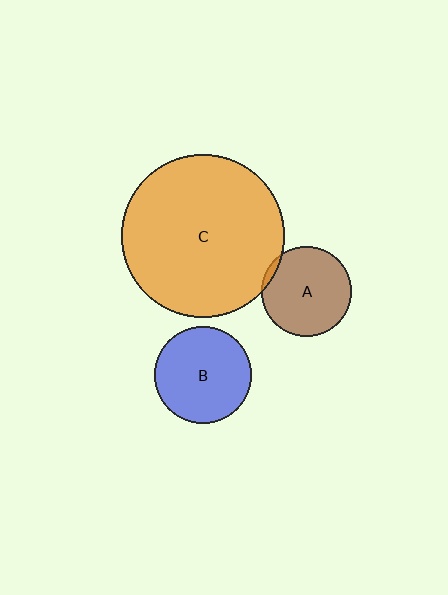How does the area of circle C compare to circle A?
Approximately 3.3 times.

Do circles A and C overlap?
Yes.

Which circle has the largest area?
Circle C (orange).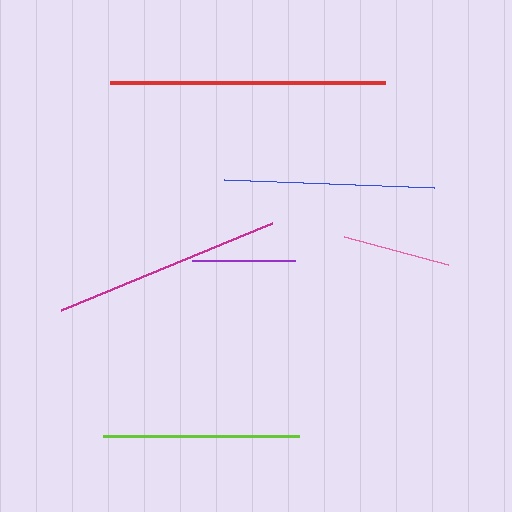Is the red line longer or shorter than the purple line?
The red line is longer than the purple line.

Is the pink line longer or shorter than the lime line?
The lime line is longer than the pink line.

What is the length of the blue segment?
The blue segment is approximately 211 pixels long.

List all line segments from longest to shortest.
From longest to shortest: red, magenta, blue, lime, pink, purple.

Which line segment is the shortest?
The purple line is the shortest at approximately 103 pixels.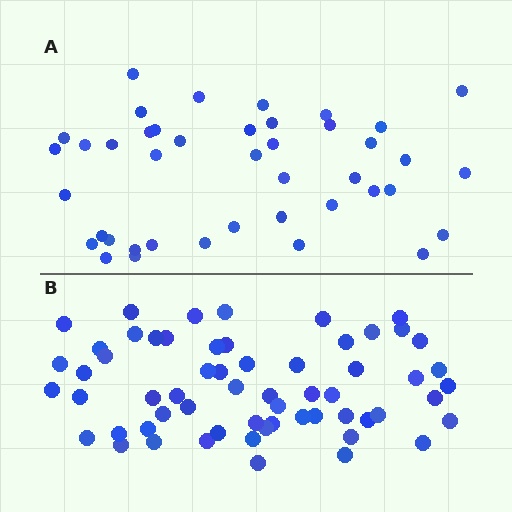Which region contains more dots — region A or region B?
Region B (the bottom region) has more dots.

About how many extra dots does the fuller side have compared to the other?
Region B has approximately 20 more dots than region A.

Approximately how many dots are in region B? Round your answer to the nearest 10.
About 60 dots.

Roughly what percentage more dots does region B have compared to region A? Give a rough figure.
About 45% more.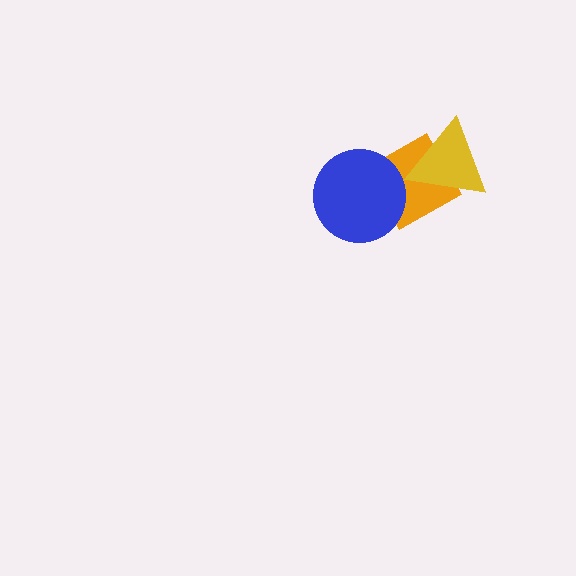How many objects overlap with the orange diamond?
2 objects overlap with the orange diamond.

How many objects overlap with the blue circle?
1 object overlaps with the blue circle.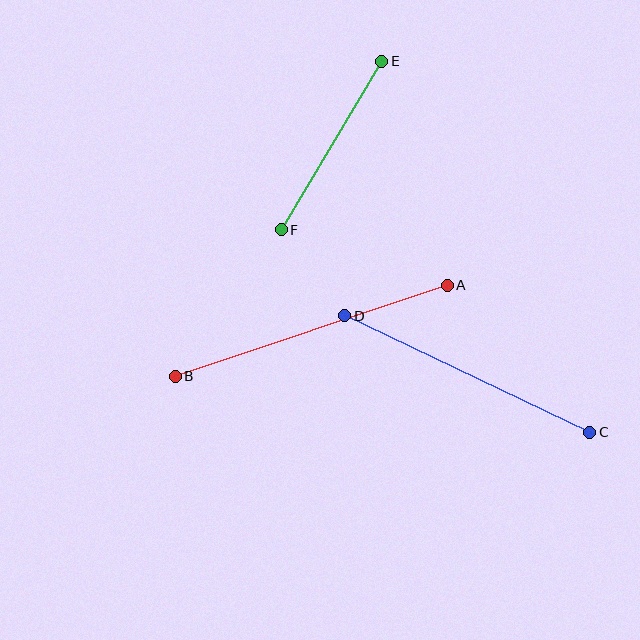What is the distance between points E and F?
The distance is approximately 196 pixels.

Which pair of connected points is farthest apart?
Points A and B are farthest apart.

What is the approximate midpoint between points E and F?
The midpoint is at approximately (331, 146) pixels.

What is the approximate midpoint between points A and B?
The midpoint is at approximately (311, 331) pixels.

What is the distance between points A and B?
The distance is approximately 287 pixels.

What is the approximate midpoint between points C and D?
The midpoint is at approximately (467, 374) pixels.